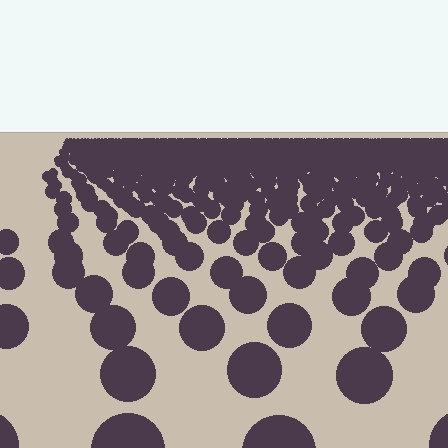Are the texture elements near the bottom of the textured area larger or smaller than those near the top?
Larger. Near the bottom, elements are closer to the viewer and appear at a bigger on-screen size.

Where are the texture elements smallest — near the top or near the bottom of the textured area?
Near the top.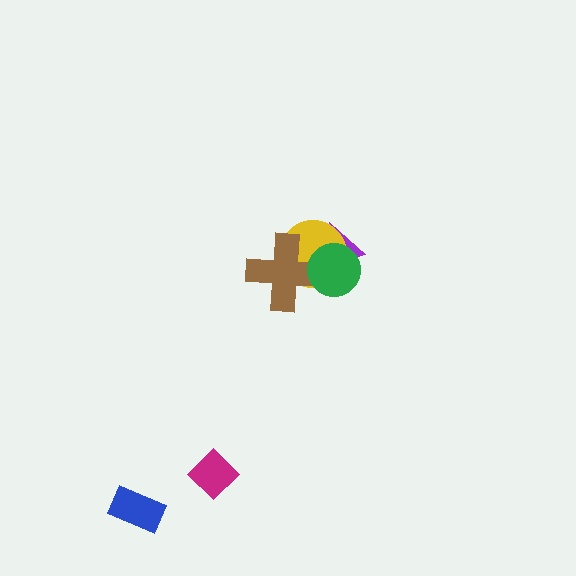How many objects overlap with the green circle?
3 objects overlap with the green circle.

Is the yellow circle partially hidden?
Yes, it is partially covered by another shape.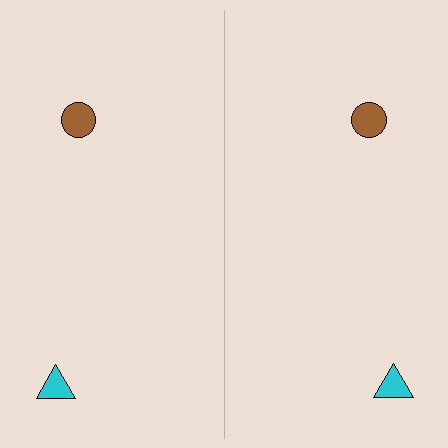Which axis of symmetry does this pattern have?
The pattern has a vertical axis of symmetry running through the center of the image.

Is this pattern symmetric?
Yes, this pattern has bilateral (reflection) symmetry.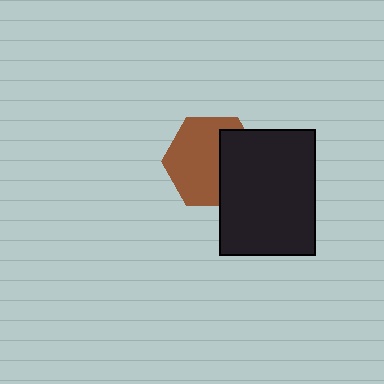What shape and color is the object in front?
The object in front is a black rectangle.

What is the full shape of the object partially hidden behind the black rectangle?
The partially hidden object is a brown hexagon.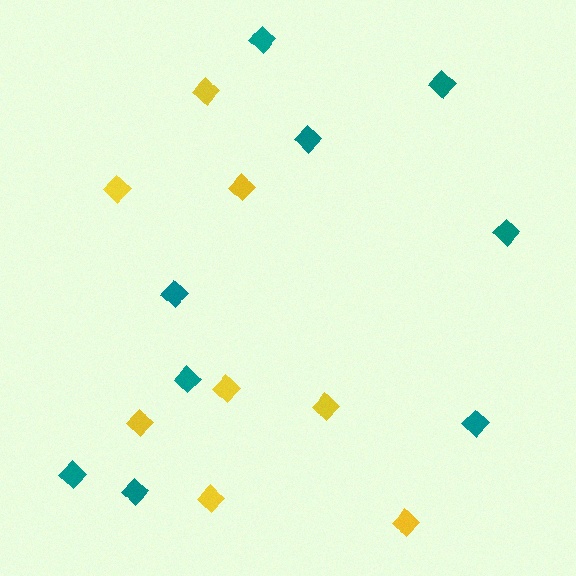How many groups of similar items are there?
There are 2 groups: one group of yellow diamonds (8) and one group of teal diamonds (9).